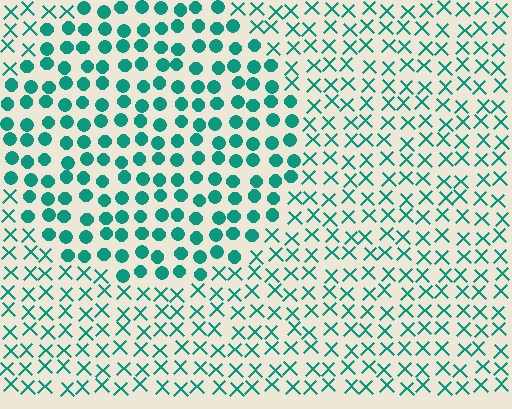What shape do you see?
I see a circle.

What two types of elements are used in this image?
The image uses circles inside the circle region and X marks outside it.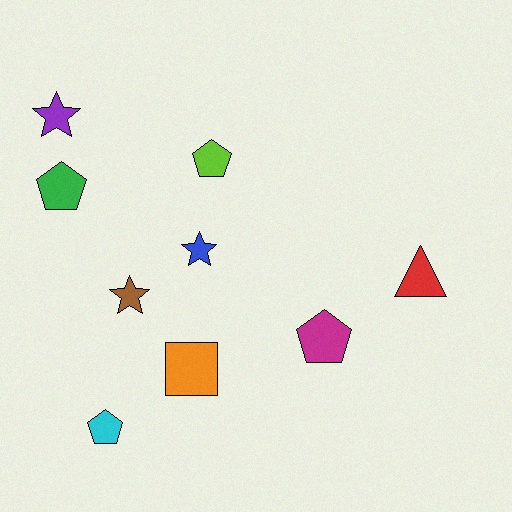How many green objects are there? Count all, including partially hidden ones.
There is 1 green object.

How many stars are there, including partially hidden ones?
There are 3 stars.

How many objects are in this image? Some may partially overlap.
There are 9 objects.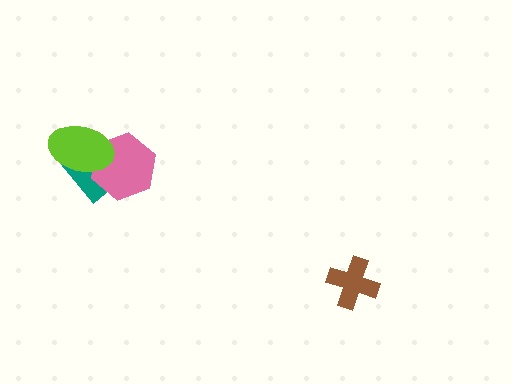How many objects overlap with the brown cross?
0 objects overlap with the brown cross.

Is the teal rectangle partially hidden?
Yes, it is partially covered by another shape.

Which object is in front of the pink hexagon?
The lime ellipse is in front of the pink hexagon.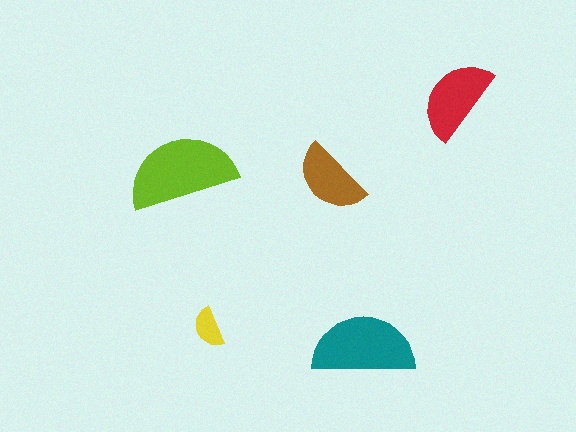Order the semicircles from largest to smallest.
the lime one, the teal one, the red one, the brown one, the yellow one.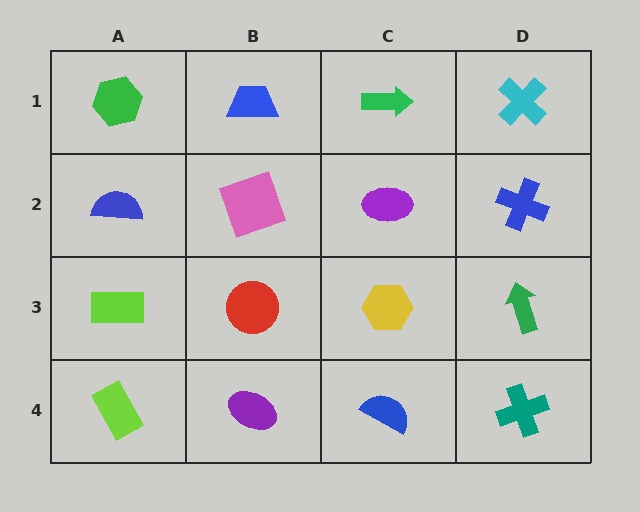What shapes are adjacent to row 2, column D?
A cyan cross (row 1, column D), a green arrow (row 3, column D), a purple ellipse (row 2, column C).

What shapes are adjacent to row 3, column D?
A blue cross (row 2, column D), a teal cross (row 4, column D), a yellow hexagon (row 3, column C).